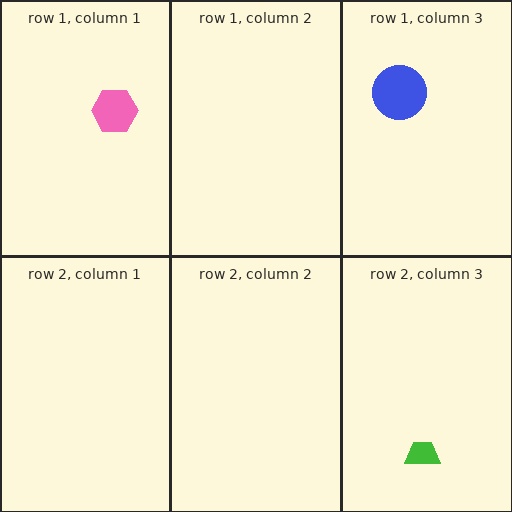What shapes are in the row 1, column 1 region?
The pink hexagon.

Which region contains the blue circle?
The row 1, column 3 region.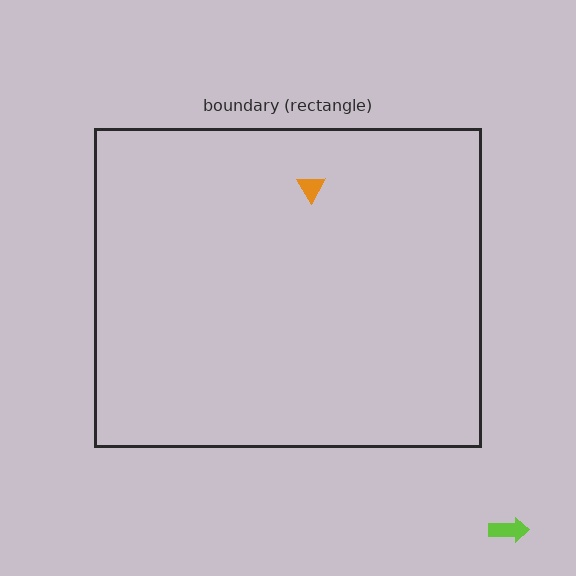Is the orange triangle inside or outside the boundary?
Inside.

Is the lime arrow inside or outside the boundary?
Outside.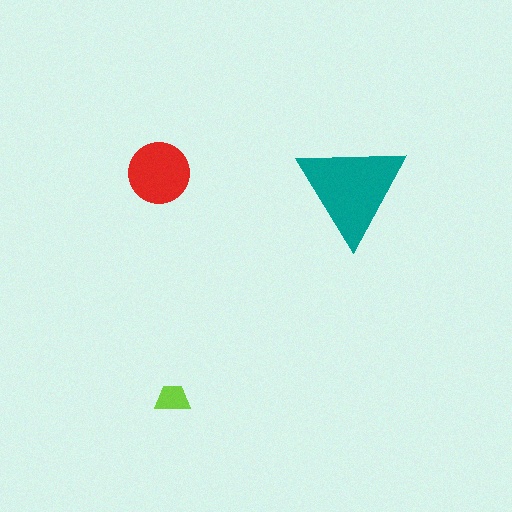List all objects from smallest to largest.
The lime trapezoid, the red circle, the teal triangle.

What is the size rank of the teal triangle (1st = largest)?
1st.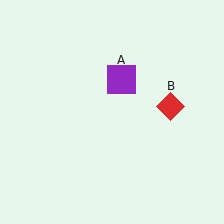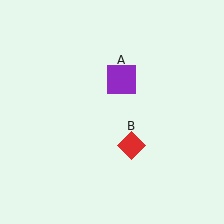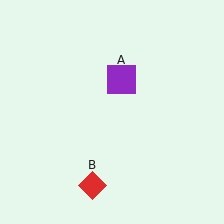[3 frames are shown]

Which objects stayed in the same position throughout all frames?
Purple square (object A) remained stationary.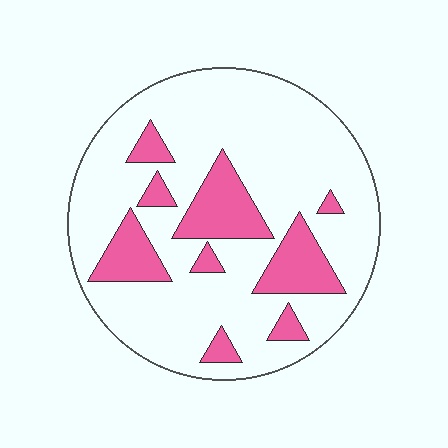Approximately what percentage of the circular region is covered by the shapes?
Approximately 20%.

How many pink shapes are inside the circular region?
9.